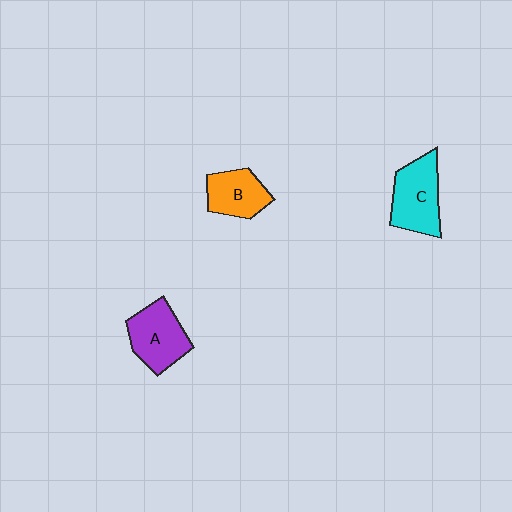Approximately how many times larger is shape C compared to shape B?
Approximately 1.3 times.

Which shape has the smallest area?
Shape B (orange).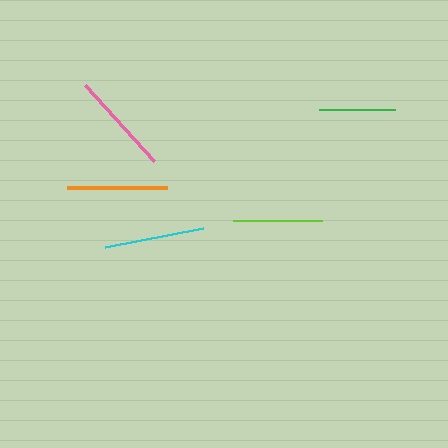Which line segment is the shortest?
The green line is the shortest at approximately 76 pixels.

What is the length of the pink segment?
The pink segment is approximately 103 pixels long.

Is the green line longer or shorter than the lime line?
The lime line is longer than the green line.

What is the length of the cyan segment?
The cyan segment is approximately 100 pixels long.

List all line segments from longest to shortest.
From longest to shortest: pink, orange, cyan, lime, green.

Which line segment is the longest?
The pink line is the longest at approximately 103 pixels.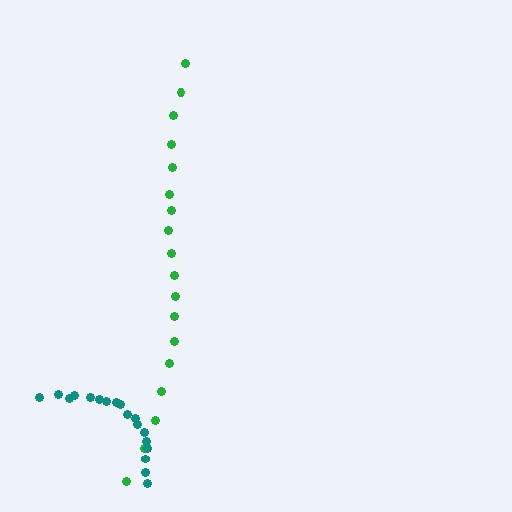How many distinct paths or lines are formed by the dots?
There are 2 distinct paths.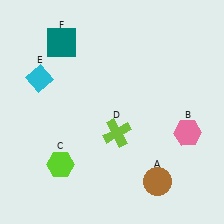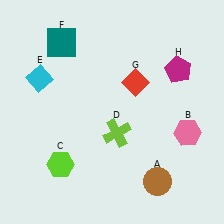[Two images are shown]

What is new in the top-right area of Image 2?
A magenta pentagon (H) was added in the top-right area of Image 2.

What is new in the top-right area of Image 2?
A red diamond (G) was added in the top-right area of Image 2.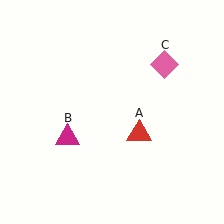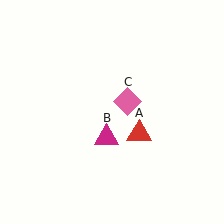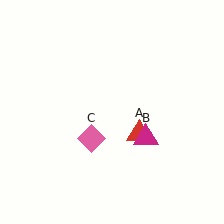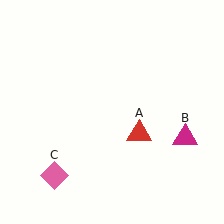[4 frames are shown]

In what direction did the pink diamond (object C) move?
The pink diamond (object C) moved down and to the left.